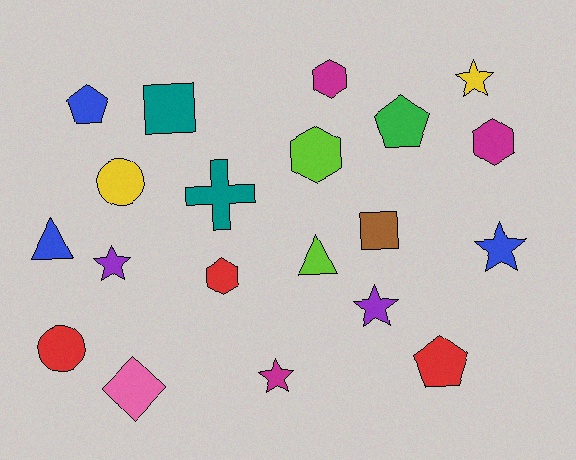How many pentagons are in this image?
There are 3 pentagons.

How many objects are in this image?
There are 20 objects.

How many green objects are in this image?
There is 1 green object.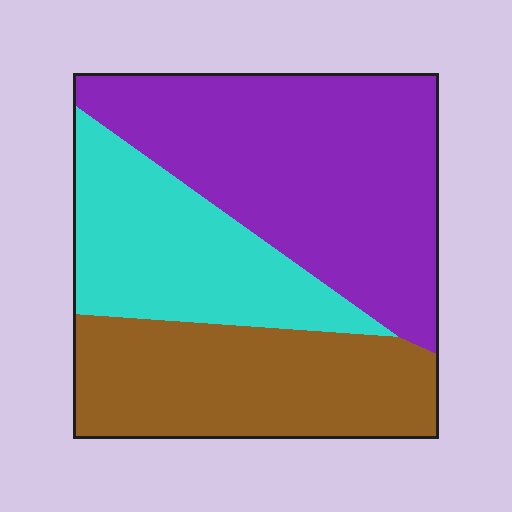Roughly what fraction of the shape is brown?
Brown covers 30% of the shape.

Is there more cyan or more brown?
Brown.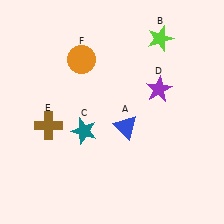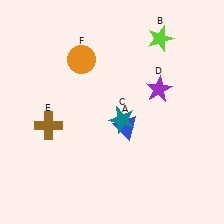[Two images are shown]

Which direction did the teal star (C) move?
The teal star (C) moved right.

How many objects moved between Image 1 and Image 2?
1 object moved between the two images.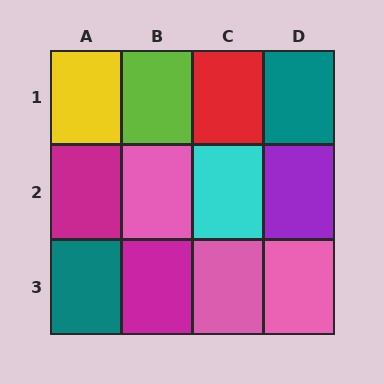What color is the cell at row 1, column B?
Lime.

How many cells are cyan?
1 cell is cyan.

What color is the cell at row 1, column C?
Red.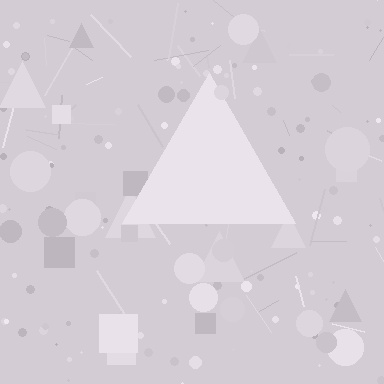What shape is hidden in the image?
A triangle is hidden in the image.